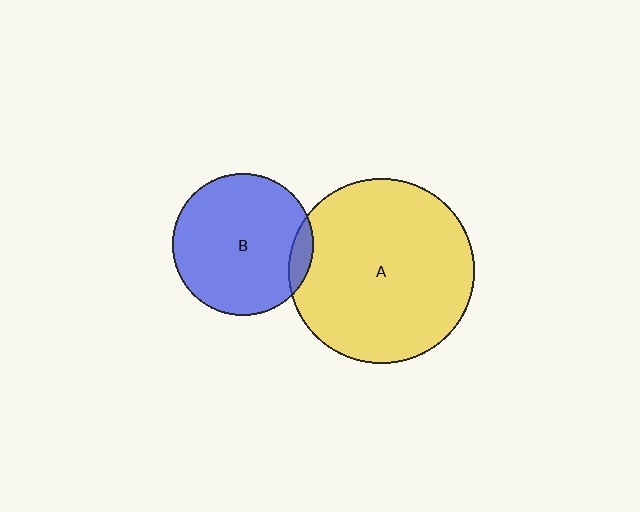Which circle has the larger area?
Circle A (yellow).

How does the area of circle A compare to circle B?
Approximately 1.7 times.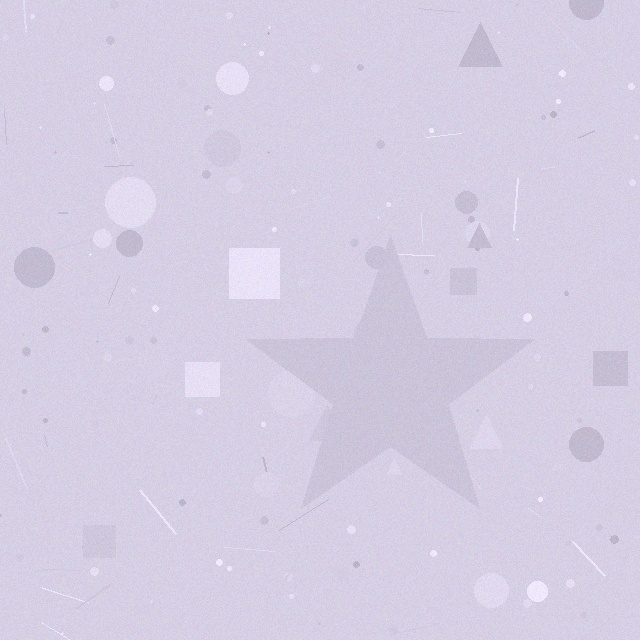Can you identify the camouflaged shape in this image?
The camouflaged shape is a star.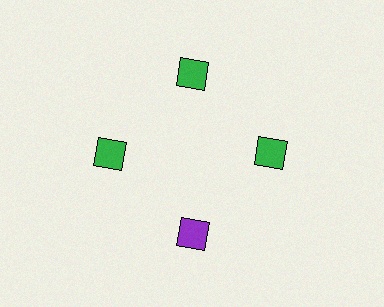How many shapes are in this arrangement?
There are 4 shapes arranged in a ring pattern.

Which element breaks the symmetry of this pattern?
The purple diamond at roughly the 6 o'clock position breaks the symmetry. All other shapes are green diamonds.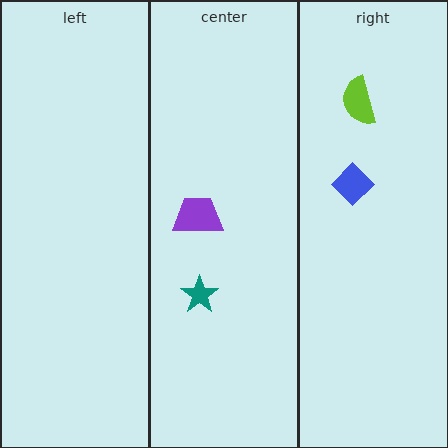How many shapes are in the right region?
2.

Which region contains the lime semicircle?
The right region.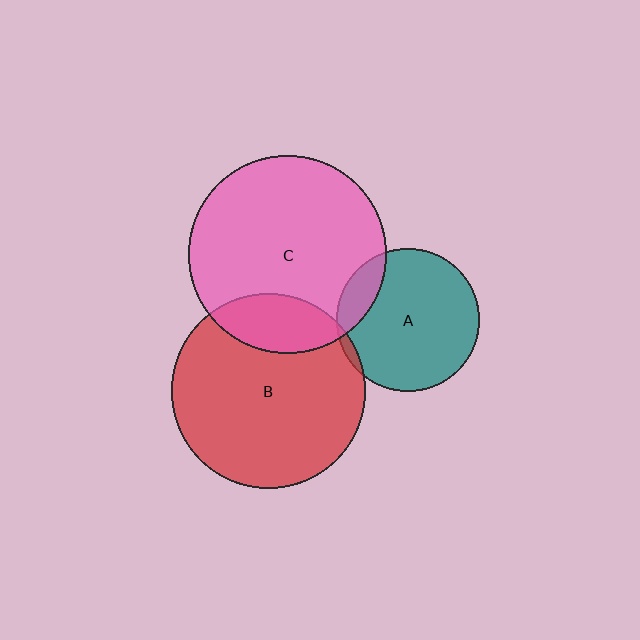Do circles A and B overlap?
Yes.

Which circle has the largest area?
Circle C (pink).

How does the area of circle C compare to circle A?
Approximately 1.9 times.